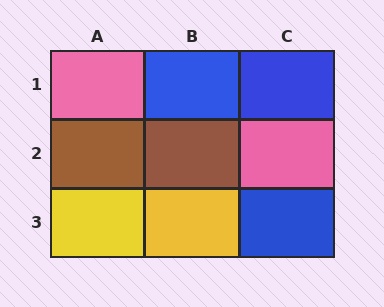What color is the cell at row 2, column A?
Brown.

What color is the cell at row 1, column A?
Pink.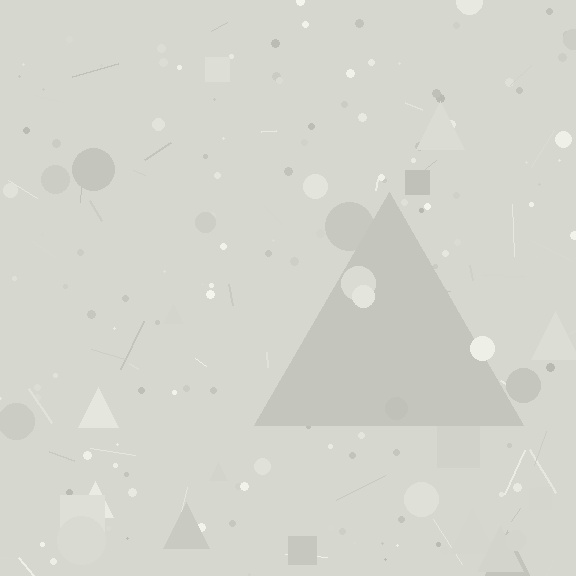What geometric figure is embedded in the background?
A triangle is embedded in the background.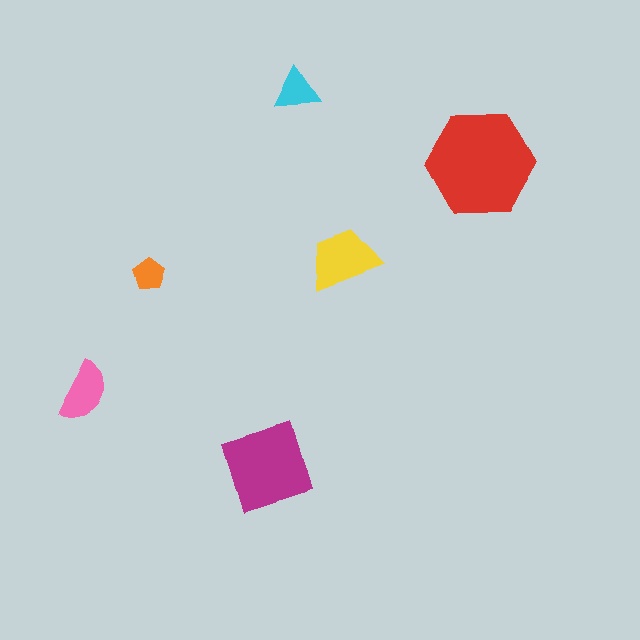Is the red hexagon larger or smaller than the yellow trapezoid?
Larger.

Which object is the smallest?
The orange pentagon.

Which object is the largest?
The red hexagon.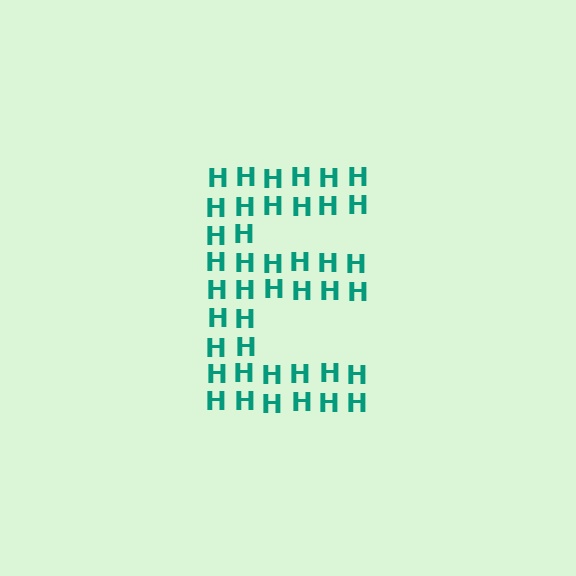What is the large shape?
The large shape is the letter E.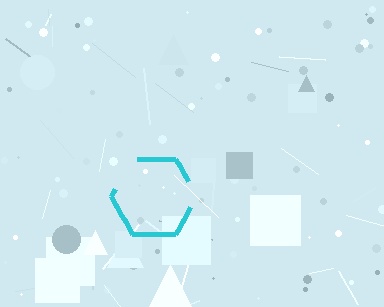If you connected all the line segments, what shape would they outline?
They would outline a hexagon.